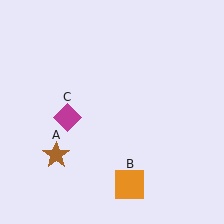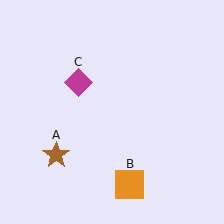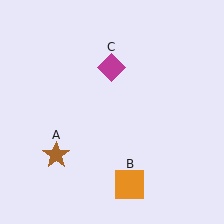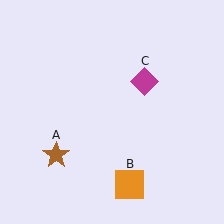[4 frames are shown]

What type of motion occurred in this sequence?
The magenta diamond (object C) rotated clockwise around the center of the scene.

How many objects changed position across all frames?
1 object changed position: magenta diamond (object C).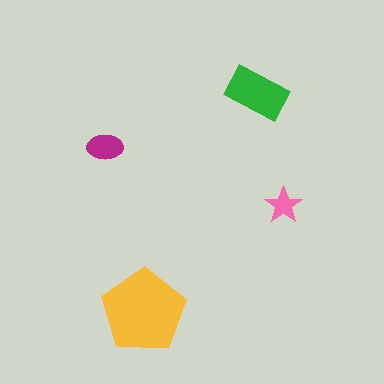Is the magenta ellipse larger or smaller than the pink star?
Larger.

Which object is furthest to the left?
The magenta ellipse is leftmost.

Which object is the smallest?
The pink star.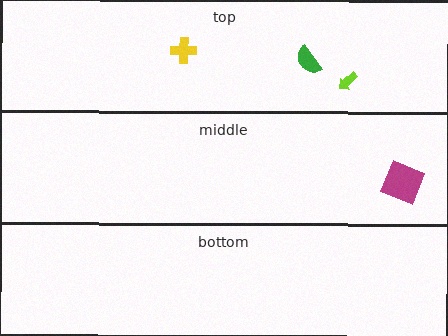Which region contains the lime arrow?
The top region.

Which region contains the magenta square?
The middle region.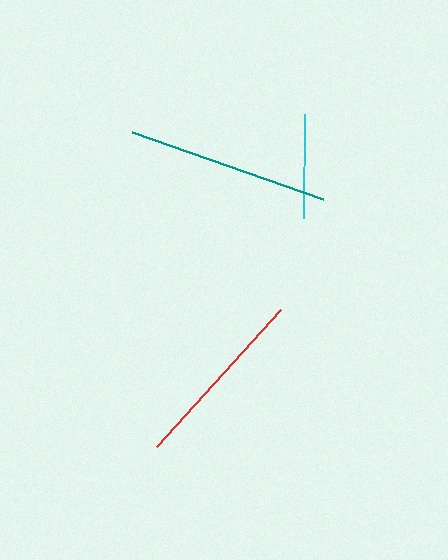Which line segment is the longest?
The teal line is the longest at approximately 203 pixels.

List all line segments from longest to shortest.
From longest to shortest: teal, red, cyan.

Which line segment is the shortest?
The cyan line is the shortest at approximately 103 pixels.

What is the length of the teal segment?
The teal segment is approximately 203 pixels long.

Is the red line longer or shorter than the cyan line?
The red line is longer than the cyan line.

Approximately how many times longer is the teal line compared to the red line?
The teal line is approximately 1.1 times the length of the red line.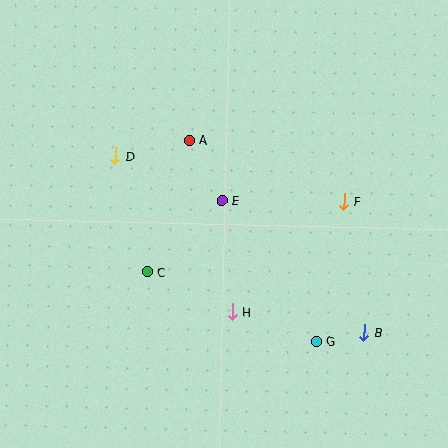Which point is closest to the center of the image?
Point E at (222, 201) is closest to the center.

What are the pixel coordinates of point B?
Point B is at (364, 332).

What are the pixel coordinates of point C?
Point C is at (147, 272).